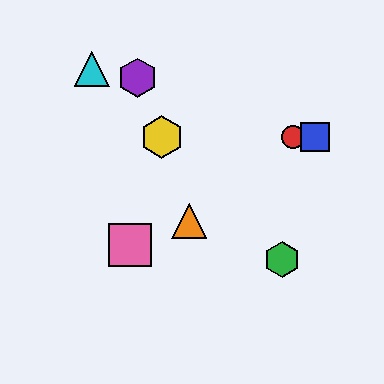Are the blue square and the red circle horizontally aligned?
Yes, both are at y≈137.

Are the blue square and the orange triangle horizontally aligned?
No, the blue square is at y≈137 and the orange triangle is at y≈221.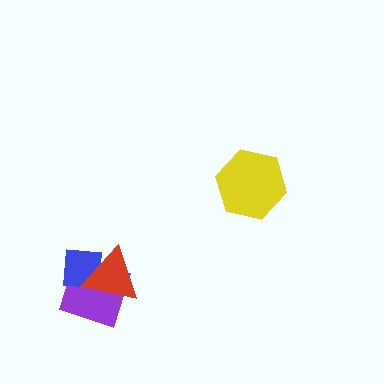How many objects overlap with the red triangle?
2 objects overlap with the red triangle.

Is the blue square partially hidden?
Yes, it is partially covered by another shape.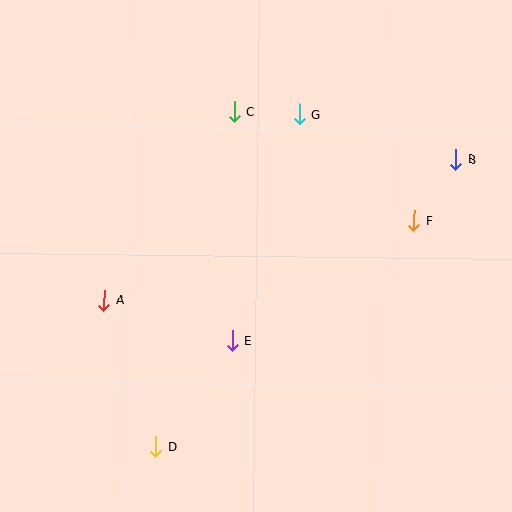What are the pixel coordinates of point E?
Point E is at (232, 341).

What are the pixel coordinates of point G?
Point G is at (299, 114).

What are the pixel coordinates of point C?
Point C is at (234, 111).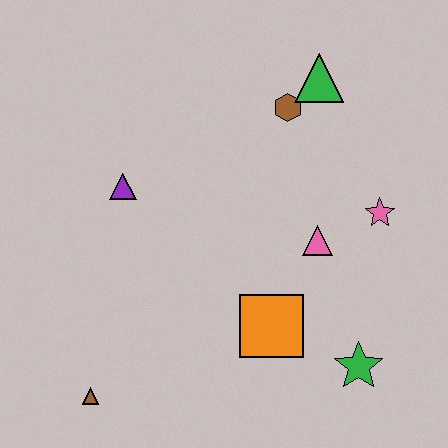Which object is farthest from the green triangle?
The brown triangle is farthest from the green triangle.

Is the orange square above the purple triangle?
No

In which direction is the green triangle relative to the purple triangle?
The green triangle is to the right of the purple triangle.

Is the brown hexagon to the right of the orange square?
Yes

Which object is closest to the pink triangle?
The pink star is closest to the pink triangle.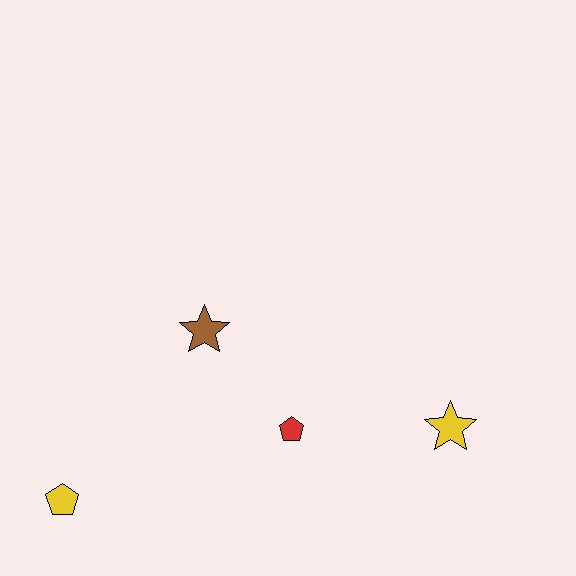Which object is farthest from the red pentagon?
The yellow pentagon is farthest from the red pentagon.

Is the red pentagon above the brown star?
No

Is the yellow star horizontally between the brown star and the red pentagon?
No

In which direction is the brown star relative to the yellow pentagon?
The brown star is above the yellow pentagon.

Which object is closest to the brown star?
The red pentagon is closest to the brown star.